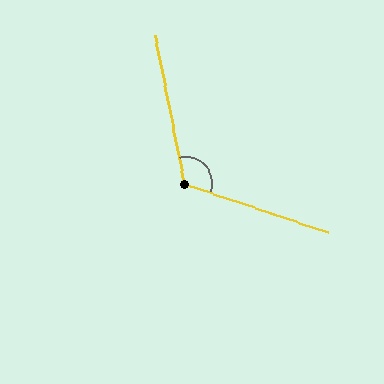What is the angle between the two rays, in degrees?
Approximately 120 degrees.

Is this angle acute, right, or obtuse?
It is obtuse.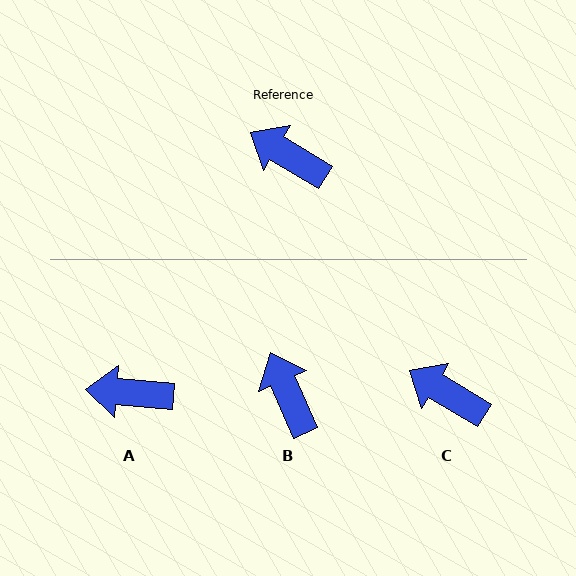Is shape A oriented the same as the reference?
No, it is off by about 27 degrees.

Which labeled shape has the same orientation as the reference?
C.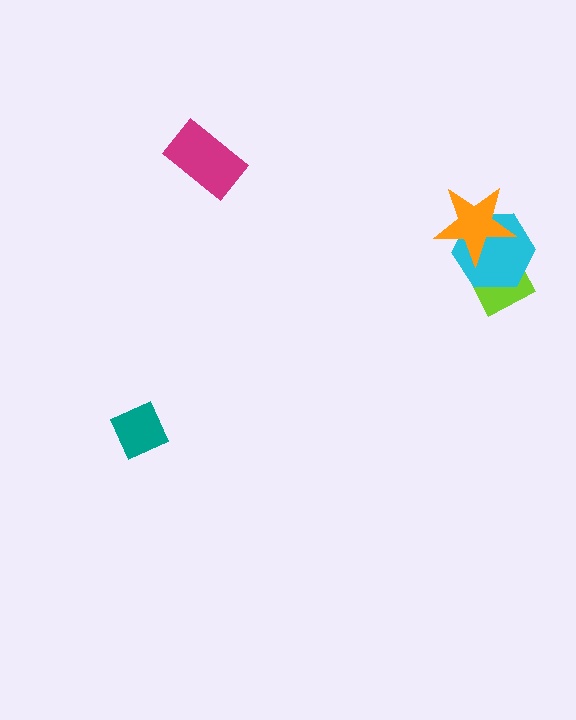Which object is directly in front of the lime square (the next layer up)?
The cyan hexagon is directly in front of the lime square.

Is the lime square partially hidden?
Yes, it is partially covered by another shape.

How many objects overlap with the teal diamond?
0 objects overlap with the teal diamond.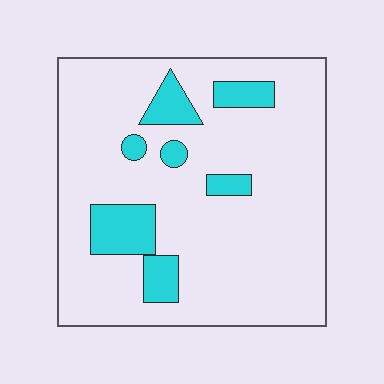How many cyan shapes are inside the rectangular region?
7.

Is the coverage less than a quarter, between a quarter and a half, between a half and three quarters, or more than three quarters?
Less than a quarter.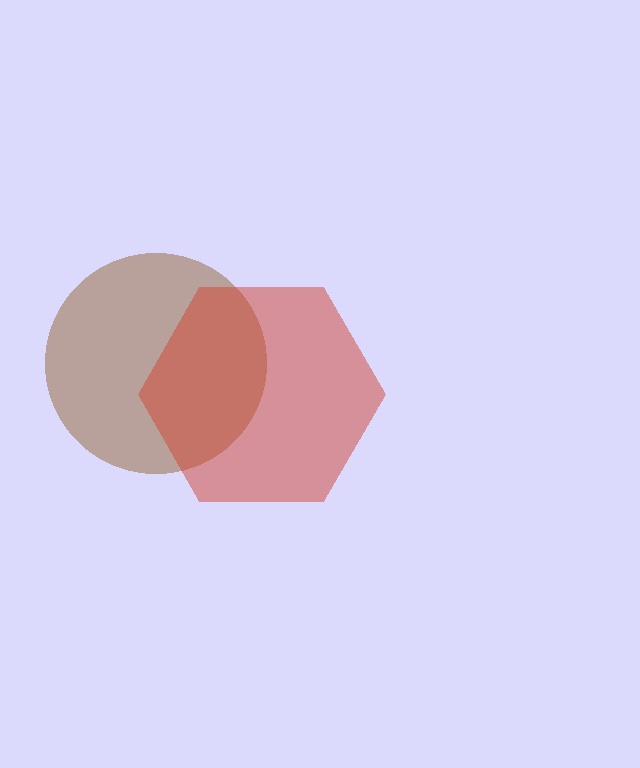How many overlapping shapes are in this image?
There are 2 overlapping shapes in the image.